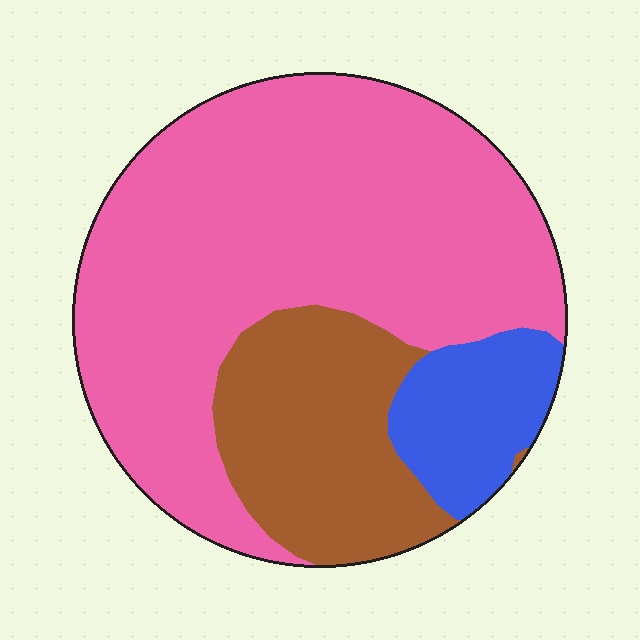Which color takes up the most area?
Pink, at roughly 65%.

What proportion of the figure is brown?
Brown covers roughly 25% of the figure.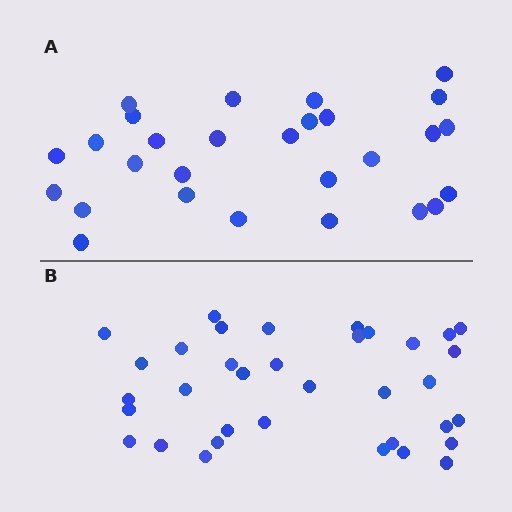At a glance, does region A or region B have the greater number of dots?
Region B (the bottom region) has more dots.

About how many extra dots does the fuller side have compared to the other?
Region B has roughly 8 or so more dots than region A.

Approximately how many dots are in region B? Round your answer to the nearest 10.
About 40 dots. (The exact count is 35, which rounds to 40.)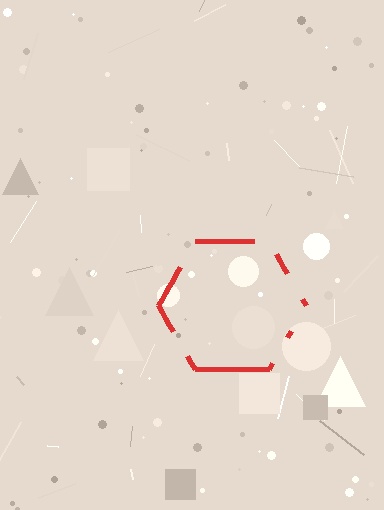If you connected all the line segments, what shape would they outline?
They would outline a hexagon.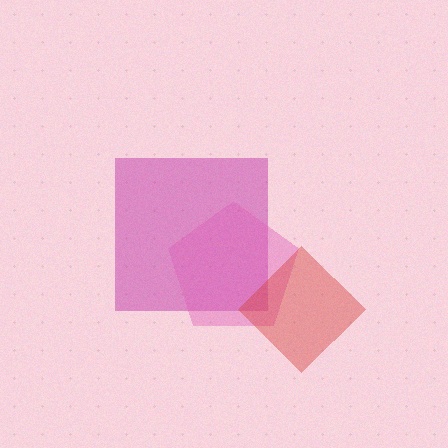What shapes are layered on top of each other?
The layered shapes are: a magenta square, a pink pentagon, a red diamond.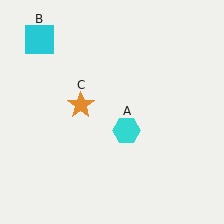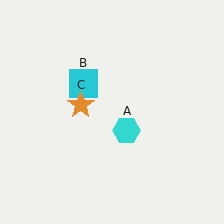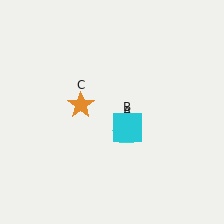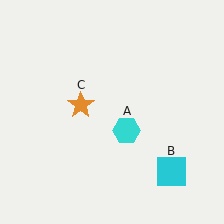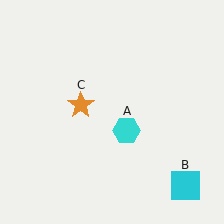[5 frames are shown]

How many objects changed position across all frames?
1 object changed position: cyan square (object B).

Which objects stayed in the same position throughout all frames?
Cyan hexagon (object A) and orange star (object C) remained stationary.